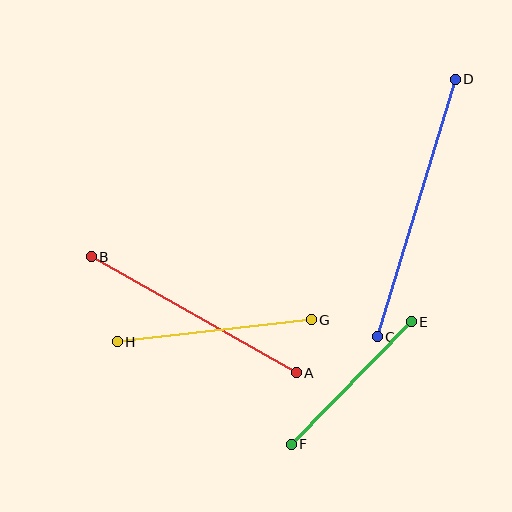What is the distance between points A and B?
The distance is approximately 235 pixels.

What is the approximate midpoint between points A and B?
The midpoint is at approximately (194, 315) pixels.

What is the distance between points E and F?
The distance is approximately 172 pixels.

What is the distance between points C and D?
The distance is approximately 269 pixels.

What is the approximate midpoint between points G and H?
The midpoint is at approximately (214, 331) pixels.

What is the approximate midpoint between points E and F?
The midpoint is at approximately (351, 383) pixels.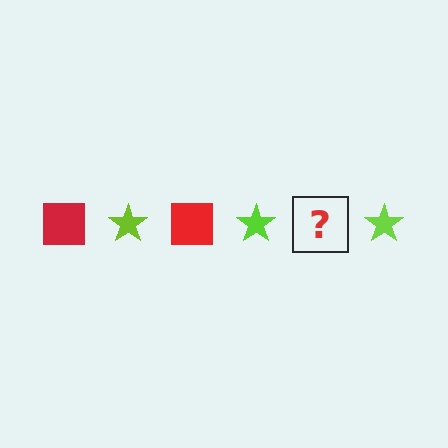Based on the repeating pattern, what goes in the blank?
The blank should be a red square.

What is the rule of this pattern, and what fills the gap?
The rule is that the pattern alternates between red square and lime star. The gap should be filled with a red square.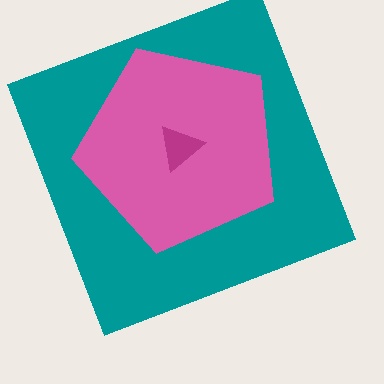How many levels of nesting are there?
3.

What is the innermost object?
The magenta triangle.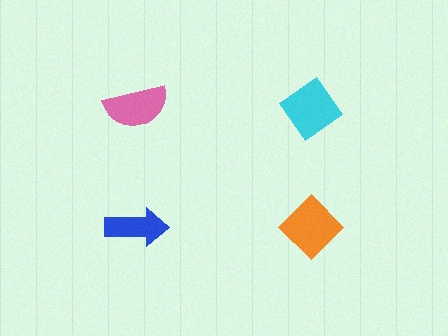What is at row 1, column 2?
A cyan diamond.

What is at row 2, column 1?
A blue arrow.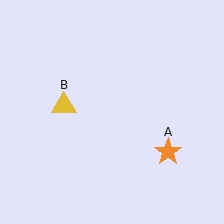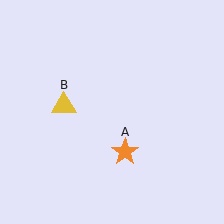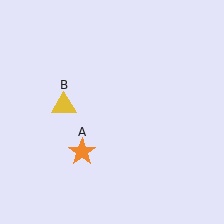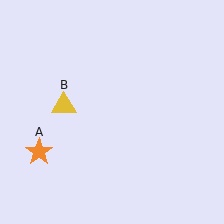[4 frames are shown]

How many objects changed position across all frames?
1 object changed position: orange star (object A).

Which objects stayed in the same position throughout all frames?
Yellow triangle (object B) remained stationary.